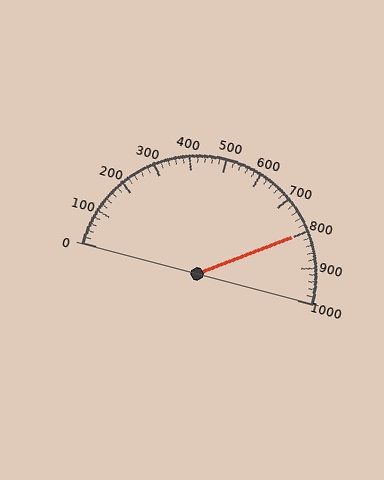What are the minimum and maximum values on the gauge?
The gauge ranges from 0 to 1000.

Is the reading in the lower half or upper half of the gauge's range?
The reading is in the upper half of the range (0 to 1000).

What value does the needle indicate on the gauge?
The needle indicates approximately 800.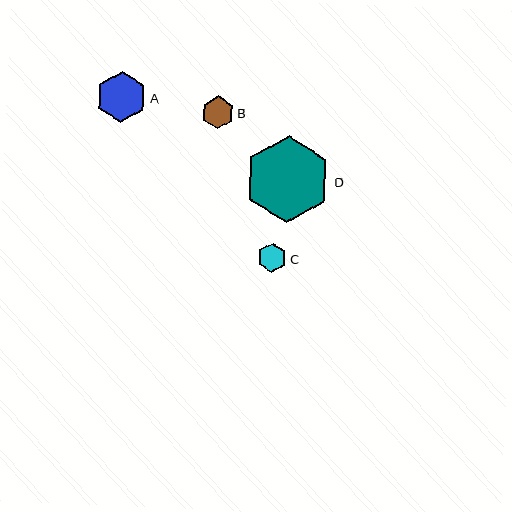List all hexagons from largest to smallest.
From largest to smallest: D, A, B, C.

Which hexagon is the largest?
Hexagon D is the largest with a size of approximately 87 pixels.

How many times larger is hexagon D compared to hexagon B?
Hexagon D is approximately 2.7 times the size of hexagon B.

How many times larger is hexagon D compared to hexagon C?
Hexagon D is approximately 3.0 times the size of hexagon C.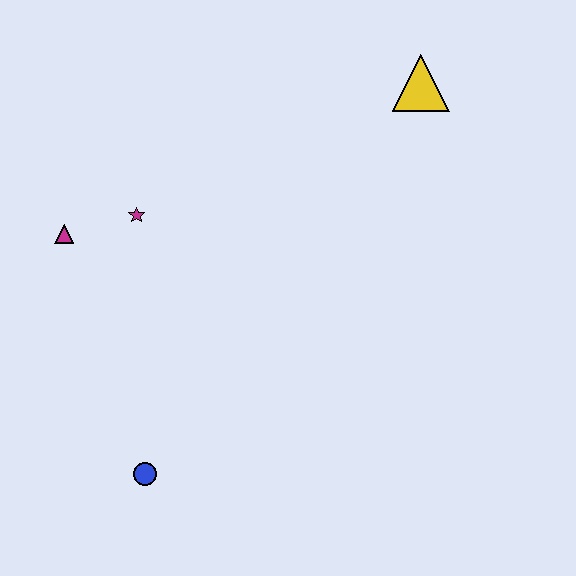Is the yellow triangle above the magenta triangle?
Yes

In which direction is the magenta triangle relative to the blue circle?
The magenta triangle is above the blue circle.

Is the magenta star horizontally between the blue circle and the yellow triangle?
No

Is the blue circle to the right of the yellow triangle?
No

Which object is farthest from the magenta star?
The yellow triangle is farthest from the magenta star.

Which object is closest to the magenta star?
The magenta triangle is closest to the magenta star.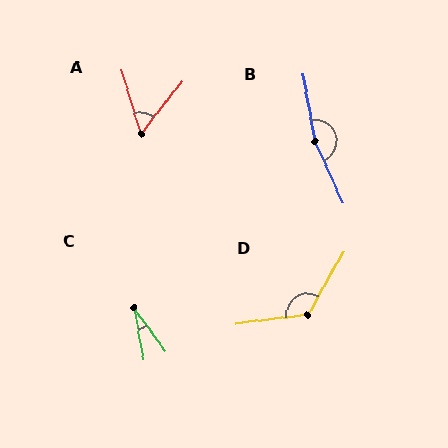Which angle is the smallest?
C, at approximately 25 degrees.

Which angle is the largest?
B, at approximately 165 degrees.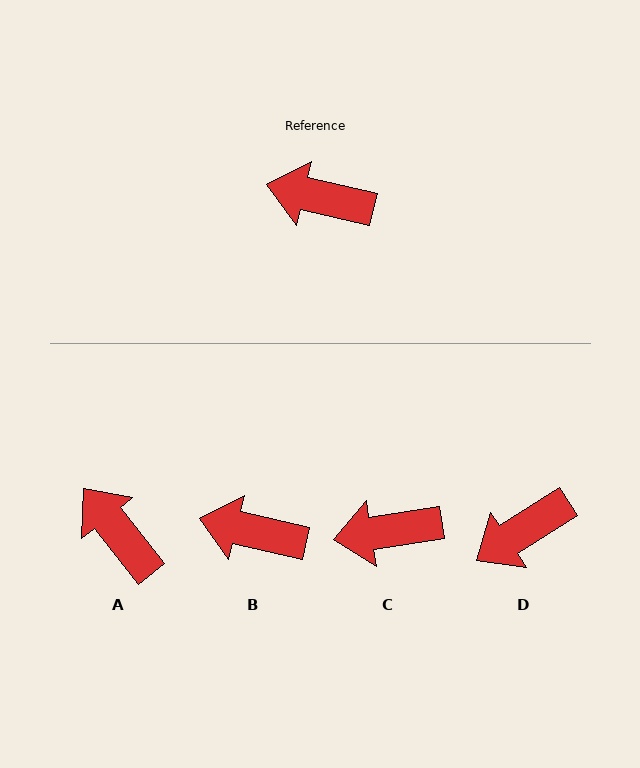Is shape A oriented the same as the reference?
No, it is off by about 38 degrees.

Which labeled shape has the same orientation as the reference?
B.